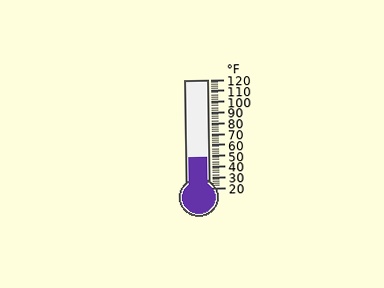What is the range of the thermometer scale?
The thermometer scale ranges from 20°F to 120°F.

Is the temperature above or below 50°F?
The temperature is below 50°F.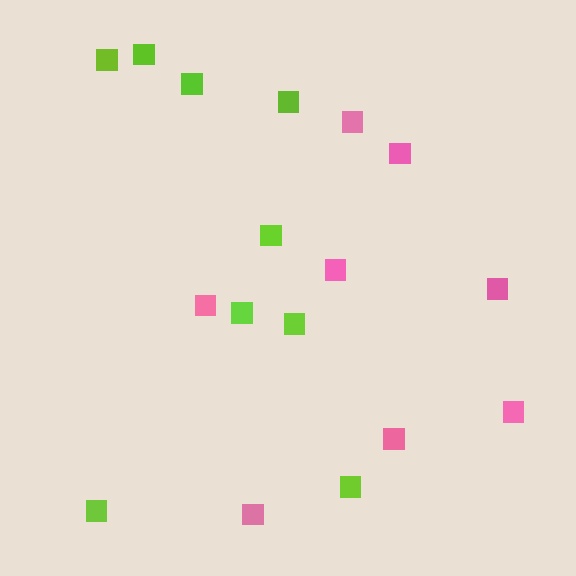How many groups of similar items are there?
There are 2 groups: one group of lime squares (9) and one group of pink squares (8).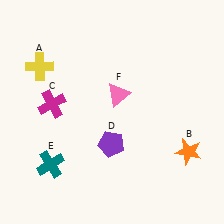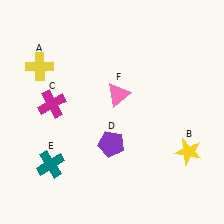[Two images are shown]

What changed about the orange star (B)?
In Image 1, B is orange. In Image 2, it changed to yellow.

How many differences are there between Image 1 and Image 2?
There is 1 difference between the two images.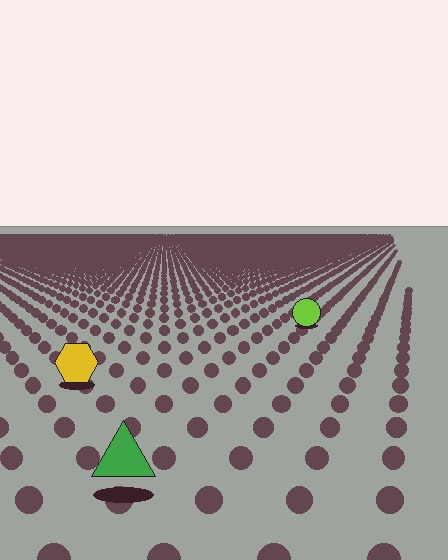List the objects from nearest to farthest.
From nearest to farthest: the green triangle, the yellow hexagon, the lime circle.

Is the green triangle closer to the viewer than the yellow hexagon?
Yes. The green triangle is closer — you can tell from the texture gradient: the ground texture is coarser near it.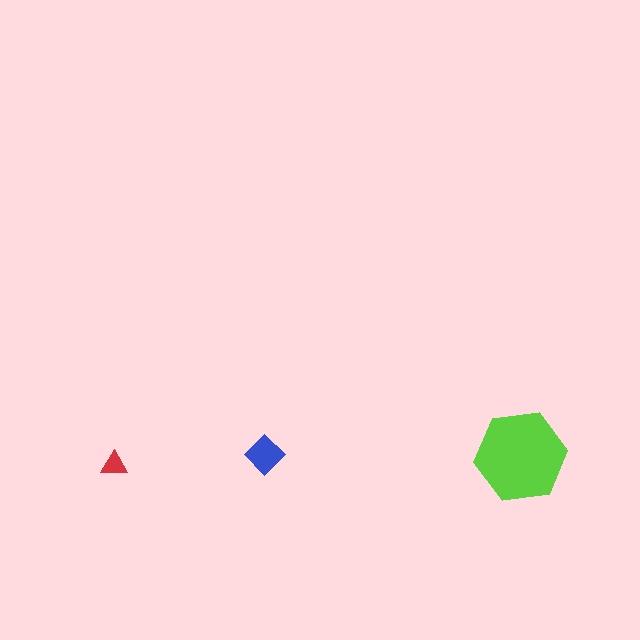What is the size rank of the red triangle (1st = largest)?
3rd.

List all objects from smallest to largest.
The red triangle, the blue diamond, the lime hexagon.